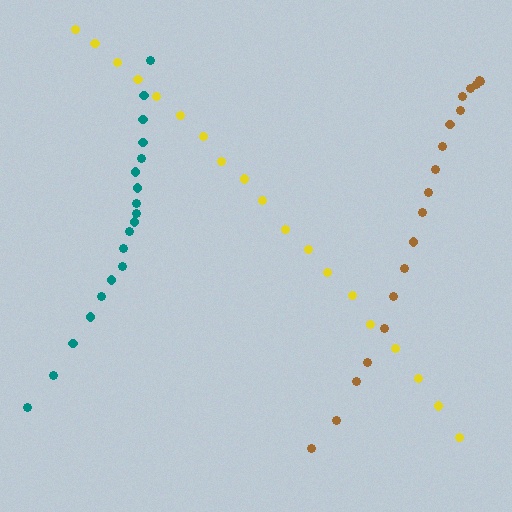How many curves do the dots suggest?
There are 3 distinct paths.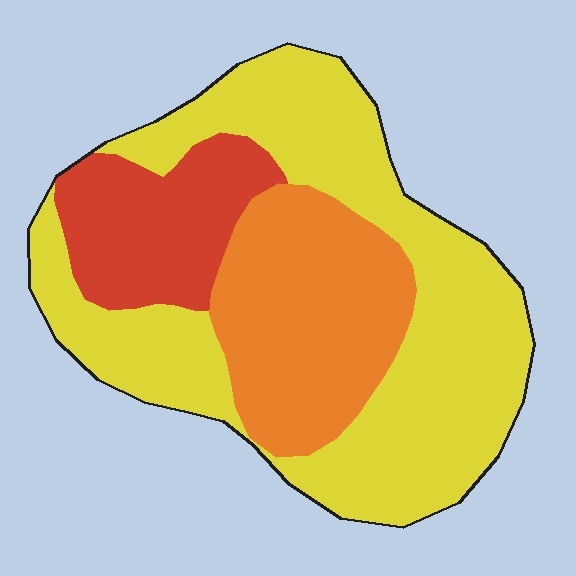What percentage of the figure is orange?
Orange covers 26% of the figure.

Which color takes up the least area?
Red, at roughly 20%.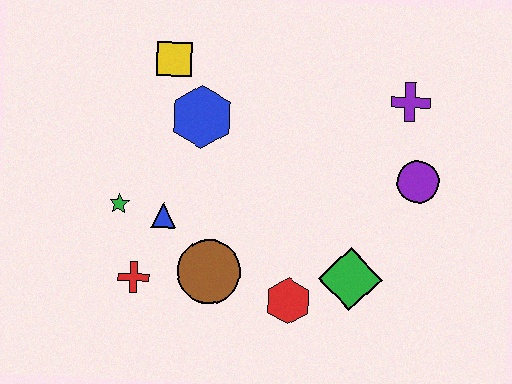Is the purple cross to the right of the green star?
Yes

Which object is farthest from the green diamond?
The yellow square is farthest from the green diamond.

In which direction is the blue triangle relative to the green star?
The blue triangle is to the right of the green star.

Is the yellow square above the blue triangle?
Yes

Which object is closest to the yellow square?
The blue hexagon is closest to the yellow square.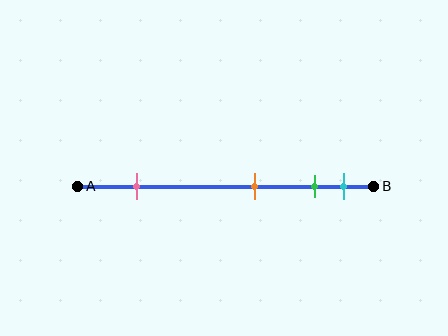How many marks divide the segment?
There are 4 marks dividing the segment.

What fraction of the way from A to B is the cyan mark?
The cyan mark is approximately 90% (0.9) of the way from A to B.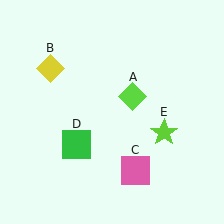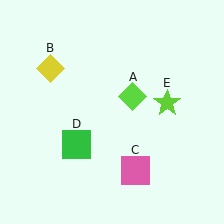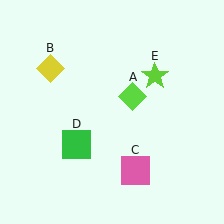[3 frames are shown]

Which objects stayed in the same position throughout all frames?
Lime diamond (object A) and yellow diamond (object B) and pink square (object C) and green square (object D) remained stationary.